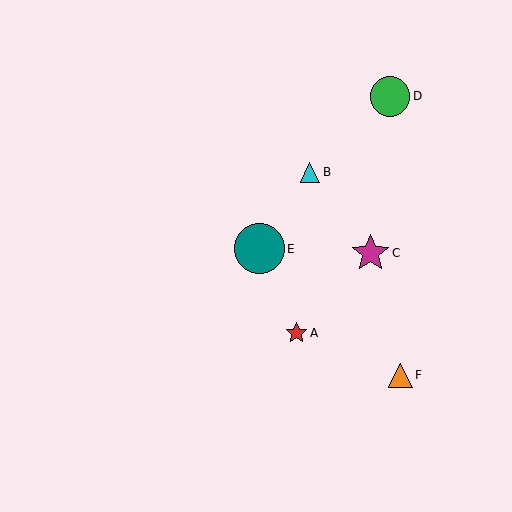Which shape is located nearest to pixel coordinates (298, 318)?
The red star (labeled A) at (297, 333) is nearest to that location.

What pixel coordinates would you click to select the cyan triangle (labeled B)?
Click at (310, 172) to select the cyan triangle B.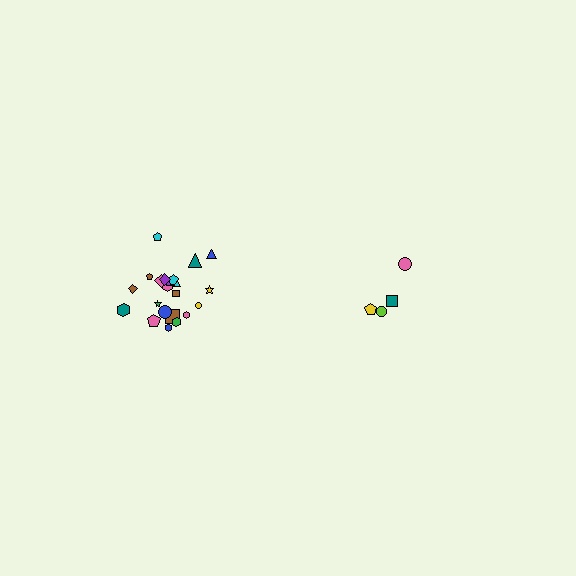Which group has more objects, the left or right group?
The left group.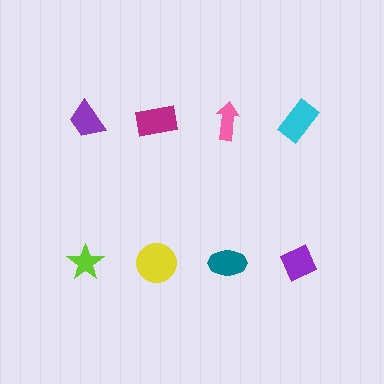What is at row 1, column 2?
A magenta rectangle.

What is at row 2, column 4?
A purple diamond.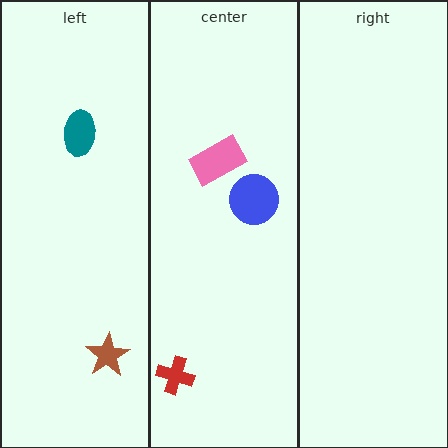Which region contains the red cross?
The center region.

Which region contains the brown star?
The left region.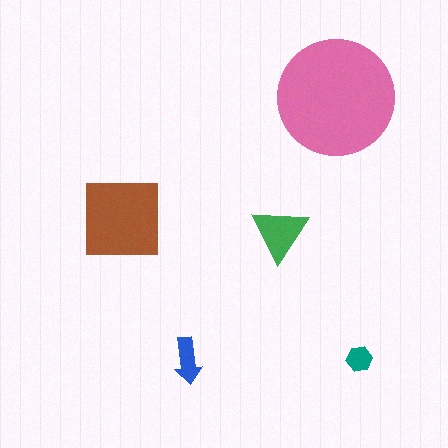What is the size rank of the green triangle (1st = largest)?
3rd.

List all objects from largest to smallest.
The pink circle, the brown square, the green triangle, the blue arrow, the teal hexagon.